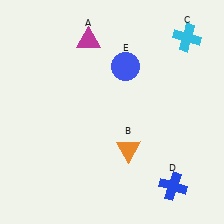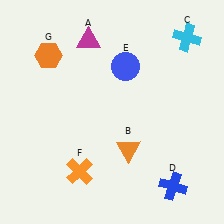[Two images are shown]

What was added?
An orange cross (F), an orange hexagon (G) were added in Image 2.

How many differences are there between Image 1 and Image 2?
There are 2 differences between the two images.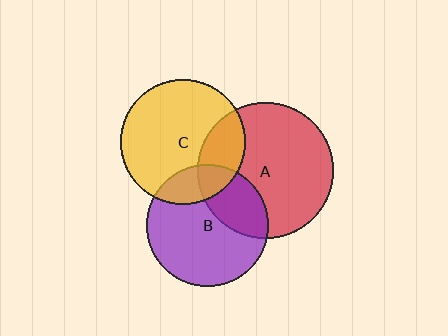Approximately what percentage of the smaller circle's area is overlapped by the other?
Approximately 20%.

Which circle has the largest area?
Circle A (red).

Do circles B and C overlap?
Yes.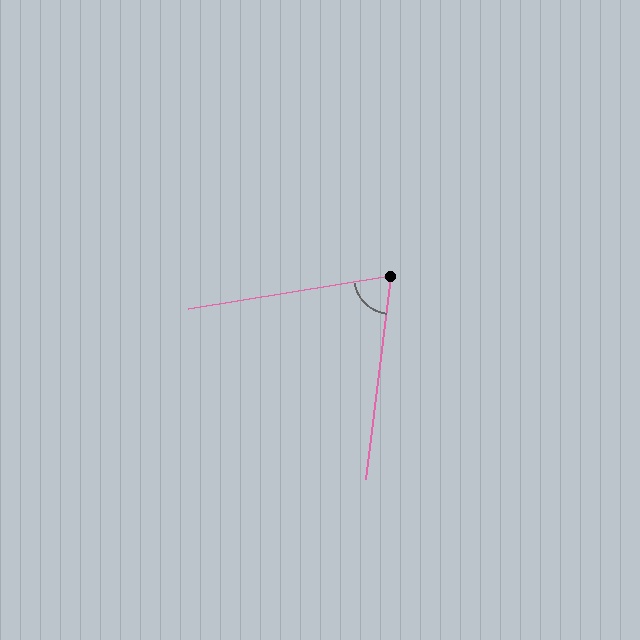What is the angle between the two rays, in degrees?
Approximately 74 degrees.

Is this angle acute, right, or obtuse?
It is acute.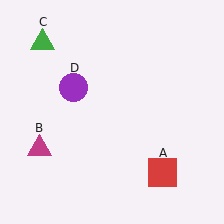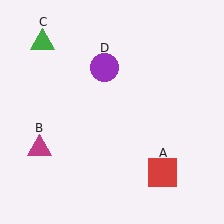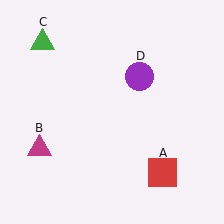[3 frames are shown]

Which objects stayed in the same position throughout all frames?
Red square (object A) and magenta triangle (object B) and green triangle (object C) remained stationary.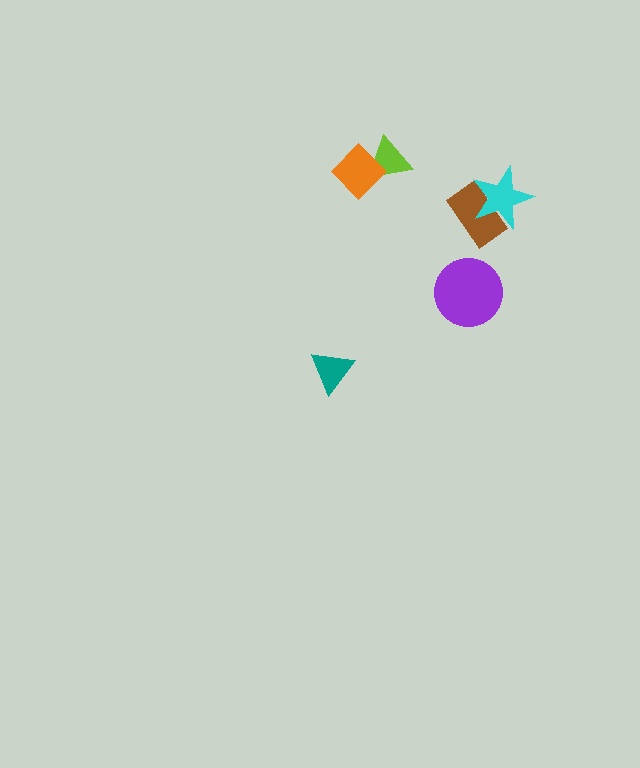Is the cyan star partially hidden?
No, no other shape covers it.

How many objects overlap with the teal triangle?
0 objects overlap with the teal triangle.